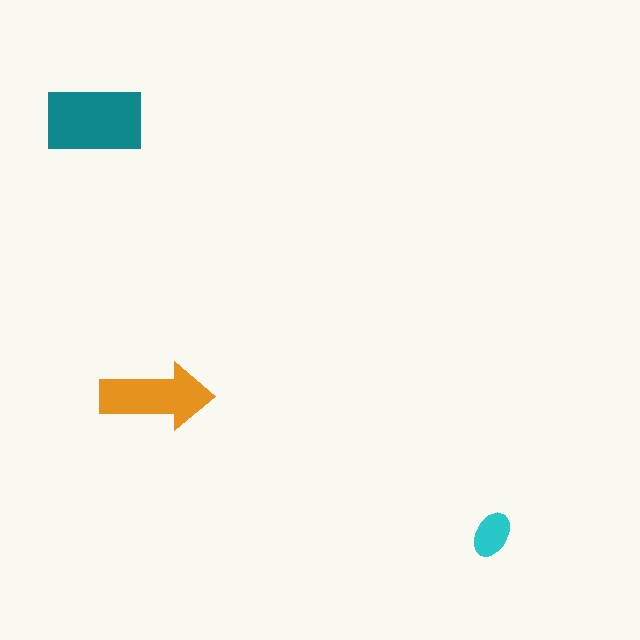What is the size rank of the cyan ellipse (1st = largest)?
3rd.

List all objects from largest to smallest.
The teal rectangle, the orange arrow, the cyan ellipse.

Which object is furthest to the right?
The cyan ellipse is rightmost.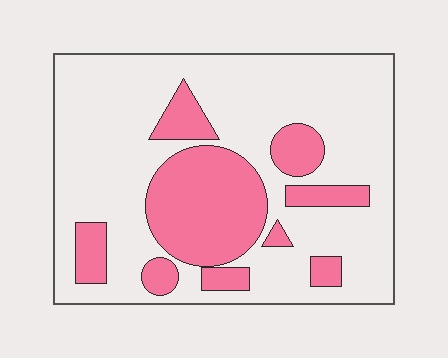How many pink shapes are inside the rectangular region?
9.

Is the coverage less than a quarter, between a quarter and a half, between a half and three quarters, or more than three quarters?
Between a quarter and a half.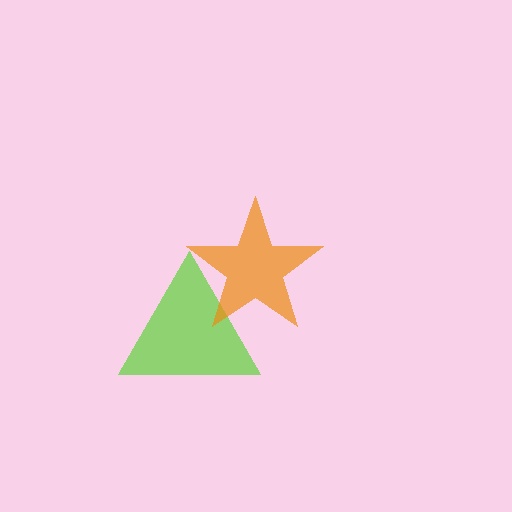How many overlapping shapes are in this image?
There are 2 overlapping shapes in the image.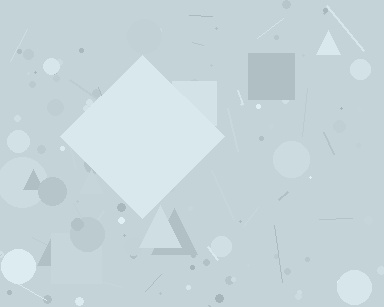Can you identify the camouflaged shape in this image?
The camouflaged shape is a diamond.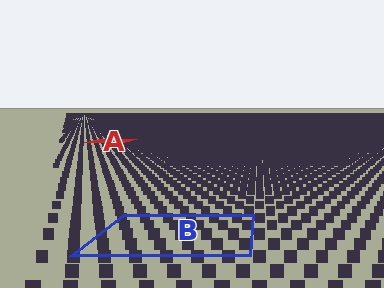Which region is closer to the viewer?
Region B is closer. The texture elements there are larger and more spread out.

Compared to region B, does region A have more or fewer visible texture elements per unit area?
Region A has more texture elements per unit area — they are packed more densely because it is farther away.